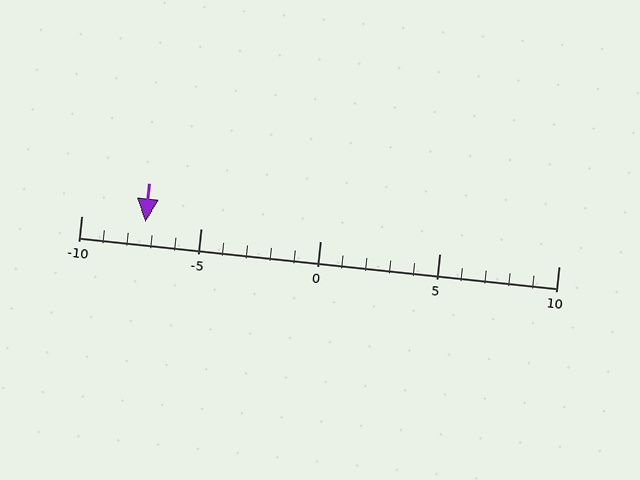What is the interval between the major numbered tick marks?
The major tick marks are spaced 5 units apart.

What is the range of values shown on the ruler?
The ruler shows values from -10 to 10.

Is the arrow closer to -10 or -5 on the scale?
The arrow is closer to -5.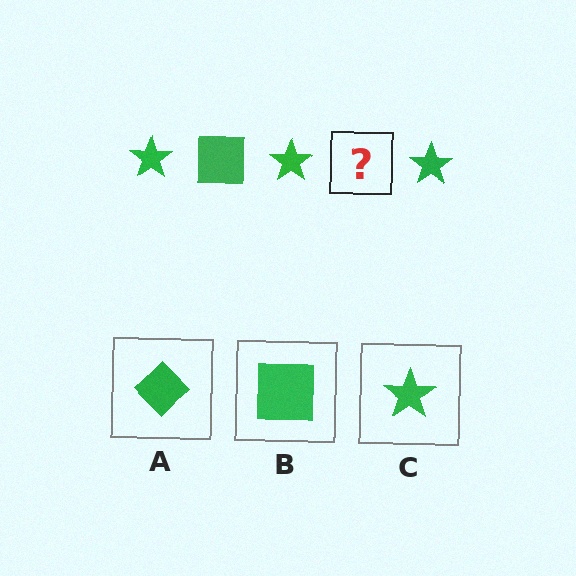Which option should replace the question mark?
Option B.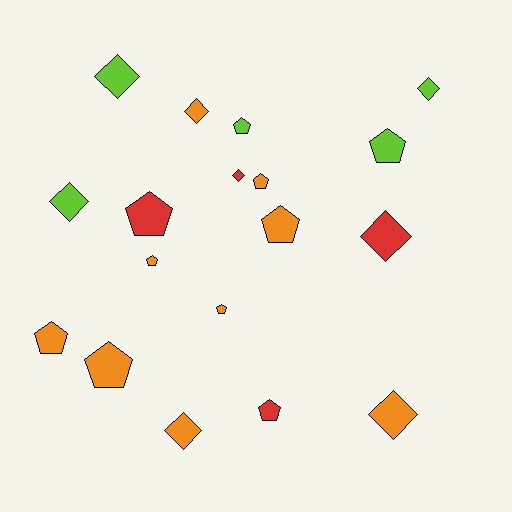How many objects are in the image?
There are 18 objects.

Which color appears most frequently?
Orange, with 9 objects.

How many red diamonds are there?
There are 2 red diamonds.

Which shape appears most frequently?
Pentagon, with 10 objects.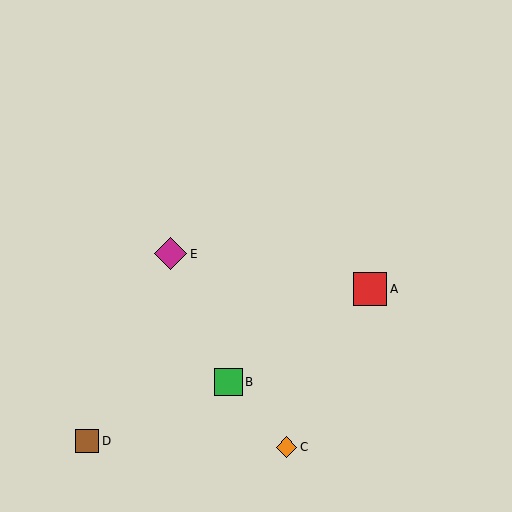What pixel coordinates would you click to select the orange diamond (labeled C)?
Click at (287, 447) to select the orange diamond C.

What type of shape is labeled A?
Shape A is a red square.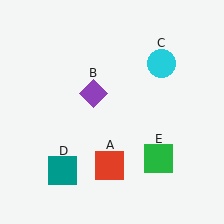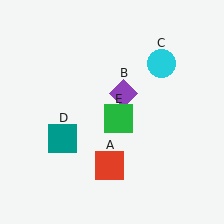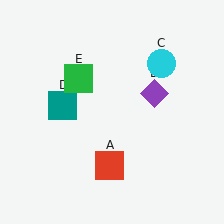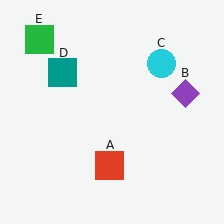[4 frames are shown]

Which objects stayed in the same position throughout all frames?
Red square (object A) and cyan circle (object C) remained stationary.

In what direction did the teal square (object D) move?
The teal square (object D) moved up.